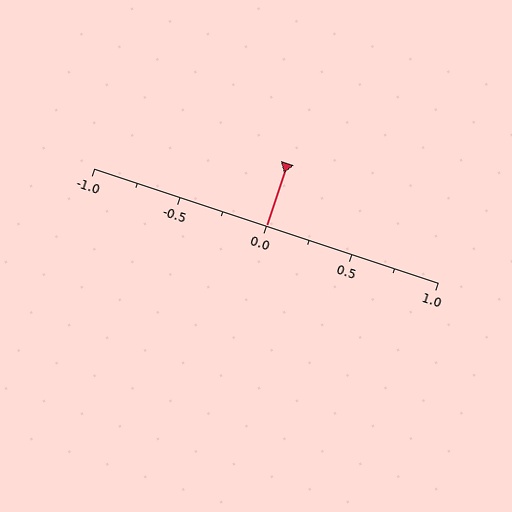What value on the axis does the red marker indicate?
The marker indicates approximately 0.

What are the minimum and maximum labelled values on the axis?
The axis runs from -1.0 to 1.0.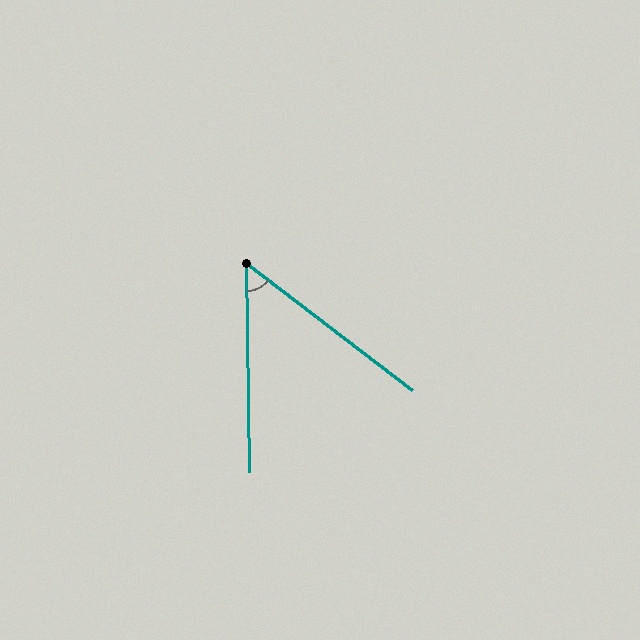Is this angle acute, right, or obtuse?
It is acute.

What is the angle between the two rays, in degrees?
Approximately 52 degrees.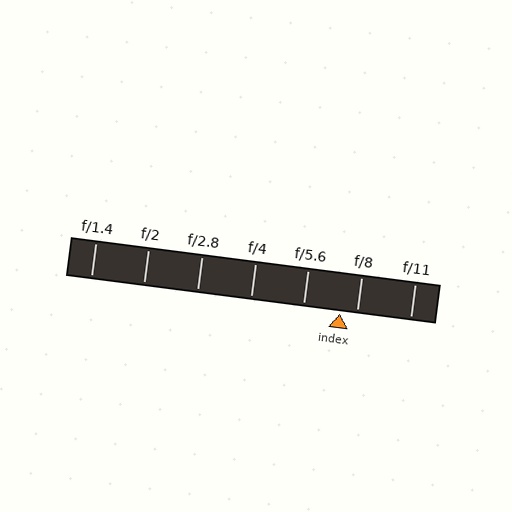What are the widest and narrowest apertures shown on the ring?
The widest aperture shown is f/1.4 and the narrowest is f/11.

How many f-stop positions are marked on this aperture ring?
There are 7 f-stop positions marked.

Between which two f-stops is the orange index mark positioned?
The index mark is between f/5.6 and f/8.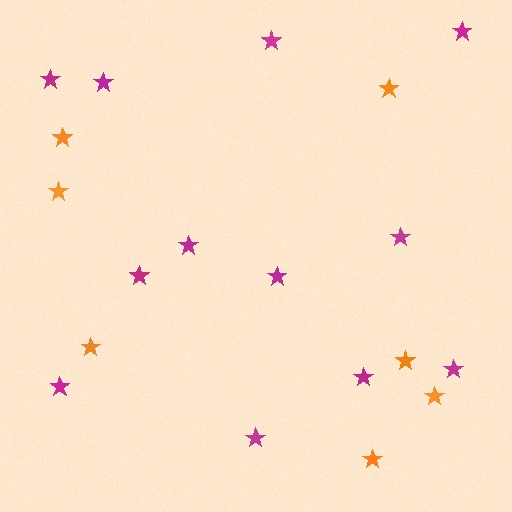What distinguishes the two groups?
There are 2 groups: one group of orange stars (7) and one group of magenta stars (12).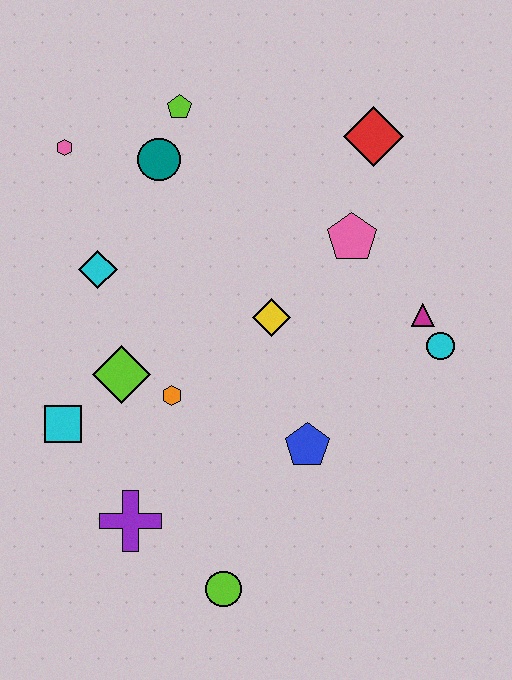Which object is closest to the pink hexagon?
The teal circle is closest to the pink hexagon.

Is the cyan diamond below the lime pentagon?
Yes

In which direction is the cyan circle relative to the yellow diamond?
The cyan circle is to the right of the yellow diamond.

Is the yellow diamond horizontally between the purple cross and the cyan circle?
Yes